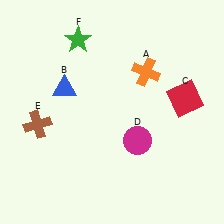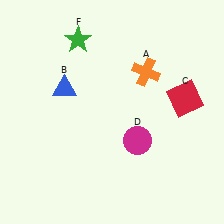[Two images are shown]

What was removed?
The brown cross (E) was removed in Image 2.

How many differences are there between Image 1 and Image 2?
There is 1 difference between the two images.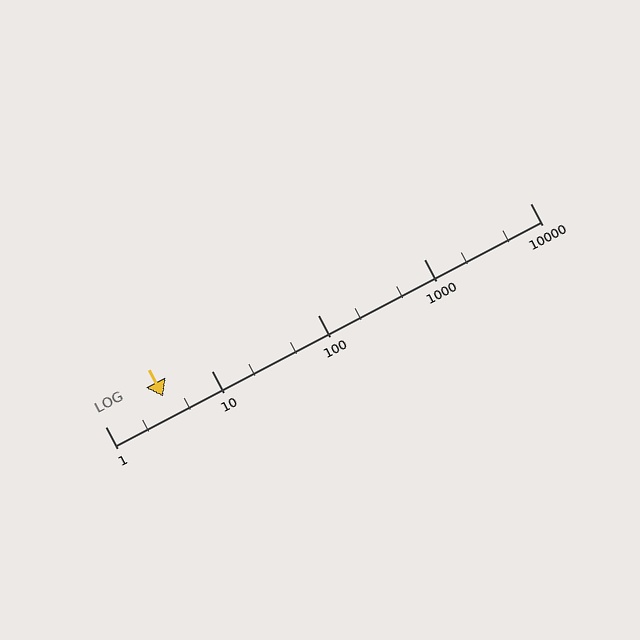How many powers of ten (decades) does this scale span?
The scale spans 4 decades, from 1 to 10000.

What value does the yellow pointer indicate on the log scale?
The pointer indicates approximately 3.5.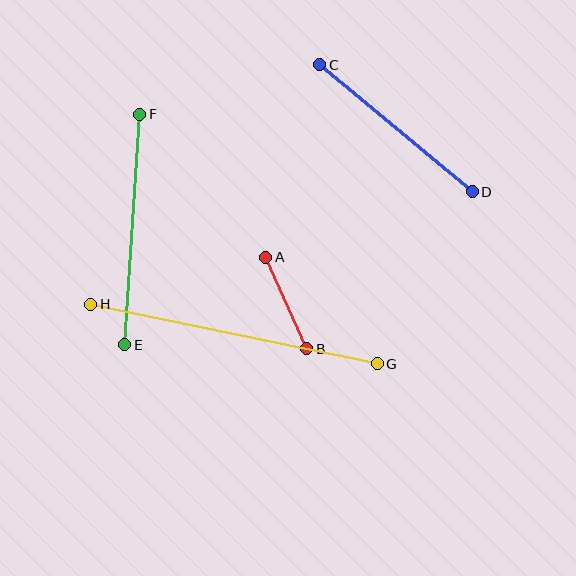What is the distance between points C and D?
The distance is approximately 199 pixels.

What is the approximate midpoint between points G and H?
The midpoint is at approximately (234, 334) pixels.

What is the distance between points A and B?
The distance is approximately 100 pixels.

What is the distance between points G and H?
The distance is approximately 293 pixels.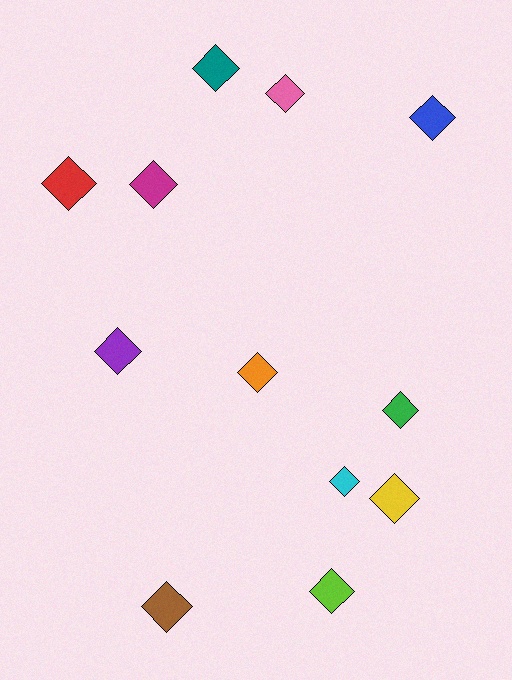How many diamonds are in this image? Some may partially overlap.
There are 12 diamonds.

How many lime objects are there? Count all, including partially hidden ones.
There is 1 lime object.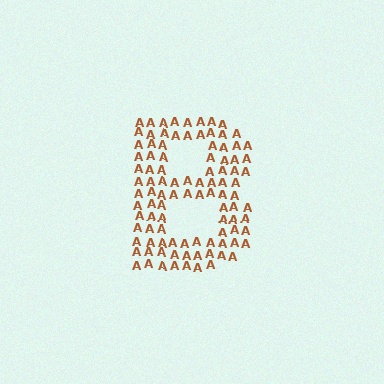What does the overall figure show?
The overall figure shows the letter B.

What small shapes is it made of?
It is made of small letter A's.